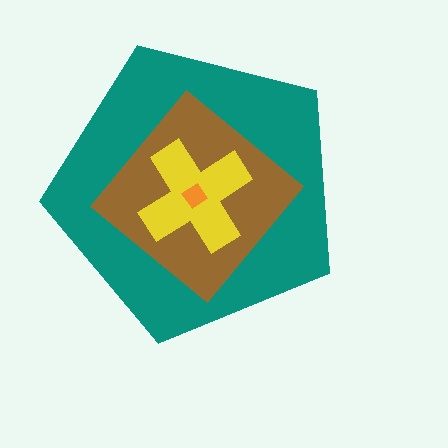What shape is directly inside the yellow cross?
The orange diamond.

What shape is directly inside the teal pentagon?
The brown diamond.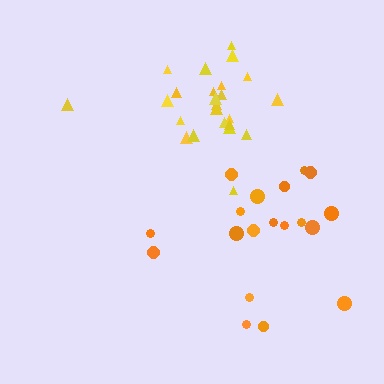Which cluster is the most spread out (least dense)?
Orange.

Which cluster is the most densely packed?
Yellow.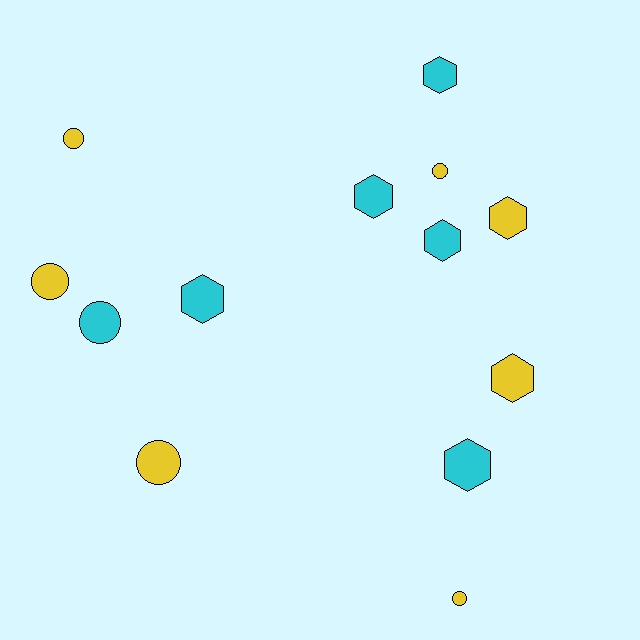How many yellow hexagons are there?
There are 2 yellow hexagons.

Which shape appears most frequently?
Hexagon, with 7 objects.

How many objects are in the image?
There are 13 objects.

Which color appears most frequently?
Yellow, with 7 objects.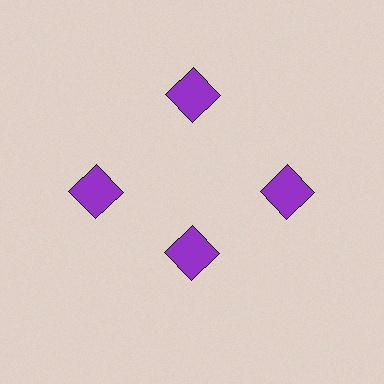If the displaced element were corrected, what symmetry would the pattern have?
It would have 4-fold rotational symmetry — the pattern would map onto itself every 90 degrees.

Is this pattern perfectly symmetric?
No. The 4 purple squares are arranged in a ring, but one element near the 6 o'clock position is pulled inward toward the center, breaking the 4-fold rotational symmetry.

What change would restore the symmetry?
The symmetry would be restored by moving it outward, back onto the ring so that all 4 squares sit at equal angles and equal distance from the center.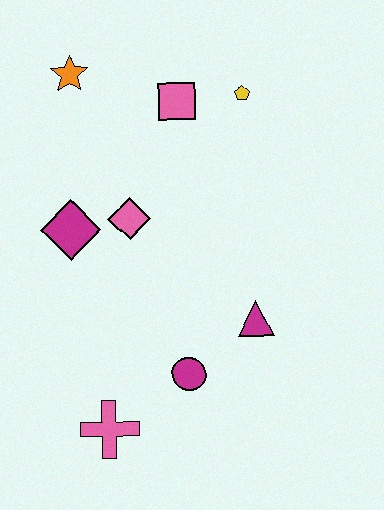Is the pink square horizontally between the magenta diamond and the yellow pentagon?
Yes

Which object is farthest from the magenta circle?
The orange star is farthest from the magenta circle.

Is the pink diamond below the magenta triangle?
No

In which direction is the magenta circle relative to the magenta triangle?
The magenta circle is to the left of the magenta triangle.